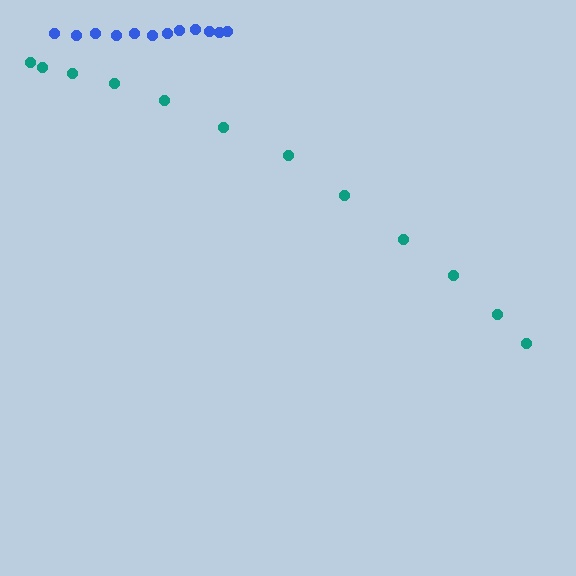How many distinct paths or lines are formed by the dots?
There are 2 distinct paths.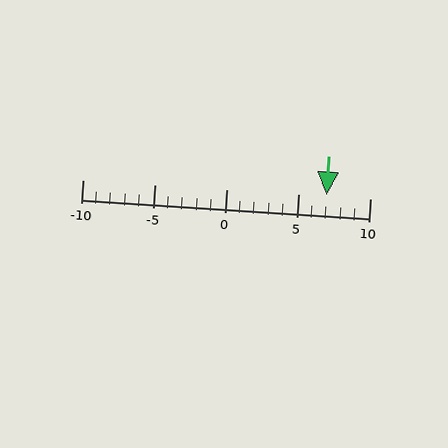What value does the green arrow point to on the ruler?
The green arrow points to approximately 7.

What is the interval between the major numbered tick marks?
The major tick marks are spaced 5 units apart.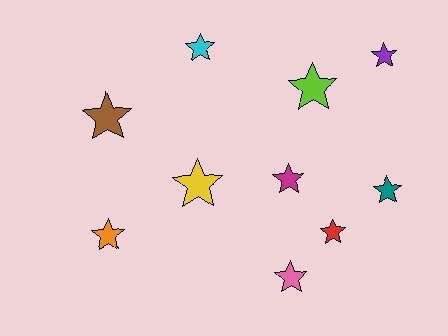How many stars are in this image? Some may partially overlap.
There are 10 stars.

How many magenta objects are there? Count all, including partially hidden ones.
There is 1 magenta object.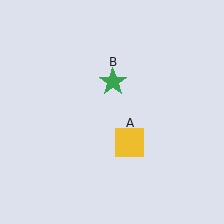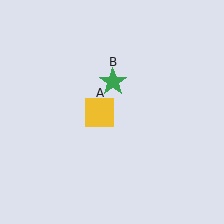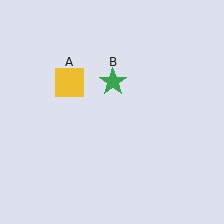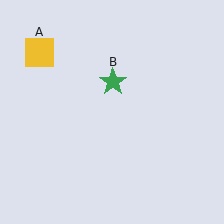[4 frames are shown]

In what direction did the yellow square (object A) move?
The yellow square (object A) moved up and to the left.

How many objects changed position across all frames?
1 object changed position: yellow square (object A).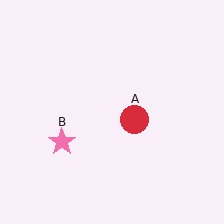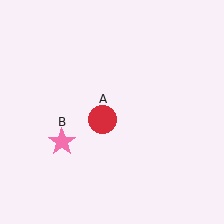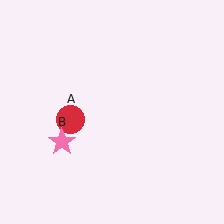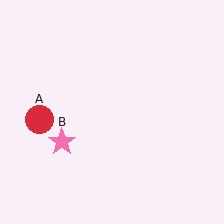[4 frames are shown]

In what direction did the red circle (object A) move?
The red circle (object A) moved left.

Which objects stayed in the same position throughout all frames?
Pink star (object B) remained stationary.